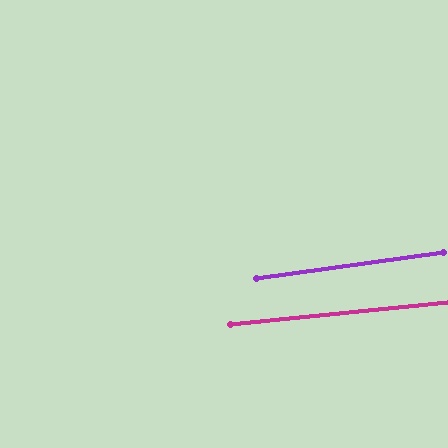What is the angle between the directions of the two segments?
Approximately 2 degrees.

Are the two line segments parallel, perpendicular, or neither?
Parallel — their directions differ by only 1.9°.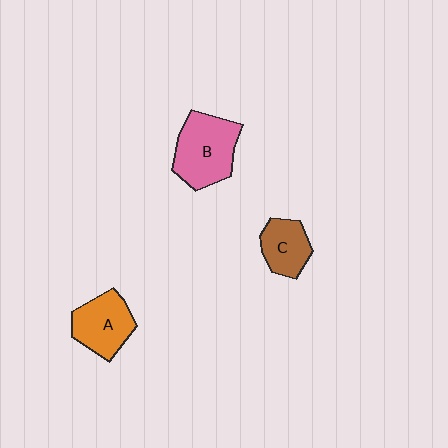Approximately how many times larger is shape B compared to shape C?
Approximately 1.7 times.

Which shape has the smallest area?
Shape C (brown).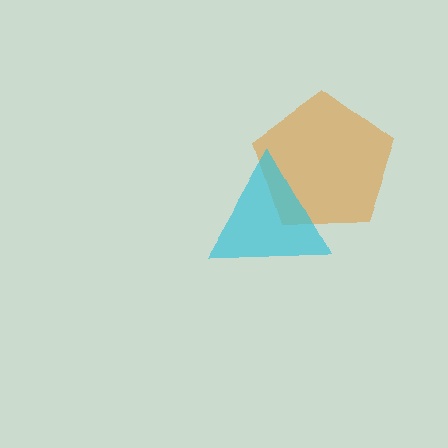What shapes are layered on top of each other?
The layered shapes are: an orange pentagon, a cyan triangle.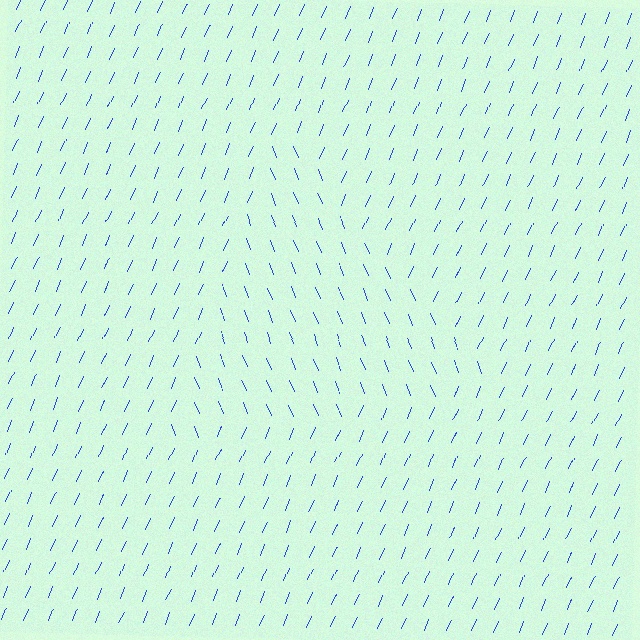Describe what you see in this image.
The image is filled with small blue line segments. A triangle region in the image has lines oriented differently from the surrounding lines, creating a visible texture boundary.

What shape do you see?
I see a triangle.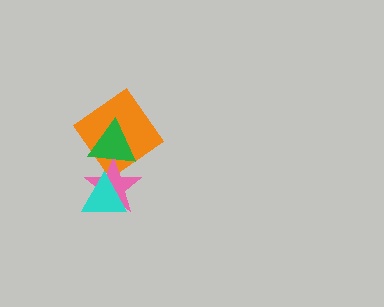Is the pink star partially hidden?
Yes, it is partially covered by another shape.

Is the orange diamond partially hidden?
Yes, it is partially covered by another shape.